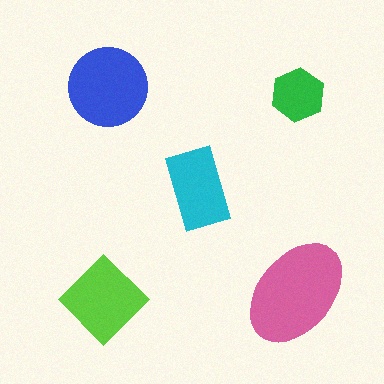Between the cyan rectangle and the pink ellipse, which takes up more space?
The pink ellipse.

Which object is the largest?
The pink ellipse.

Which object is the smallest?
The green hexagon.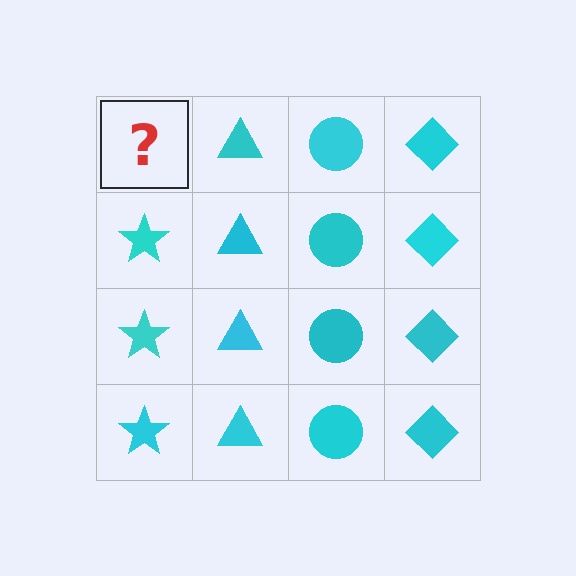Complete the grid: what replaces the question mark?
The question mark should be replaced with a cyan star.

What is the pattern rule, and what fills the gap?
The rule is that each column has a consistent shape. The gap should be filled with a cyan star.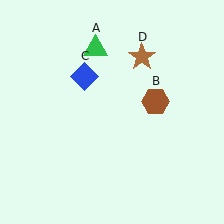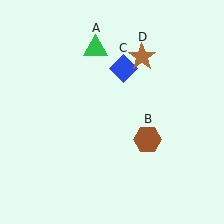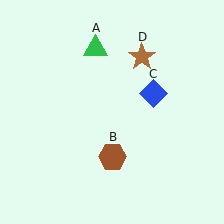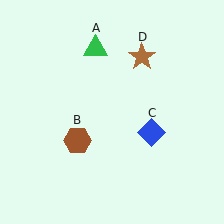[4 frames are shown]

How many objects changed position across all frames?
2 objects changed position: brown hexagon (object B), blue diamond (object C).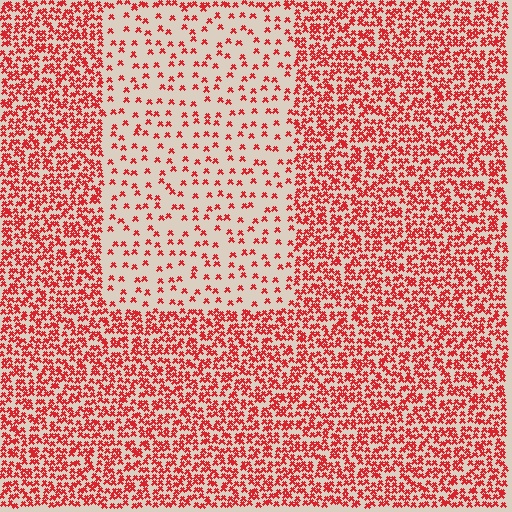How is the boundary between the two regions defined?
The boundary is defined by a change in element density (approximately 3.0x ratio). All elements are the same color, size, and shape.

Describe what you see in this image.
The image contains small red elements arranged at two different densities. A rectangle-shaped region is visible where the elements are less densely packed than the surrounding area.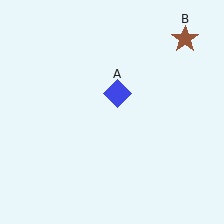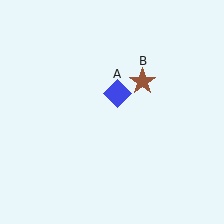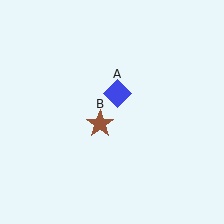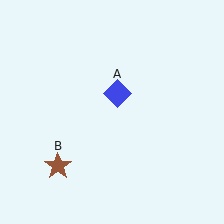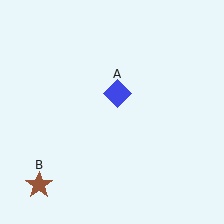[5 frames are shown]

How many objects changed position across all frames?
1 object changed position: brown star (object B).